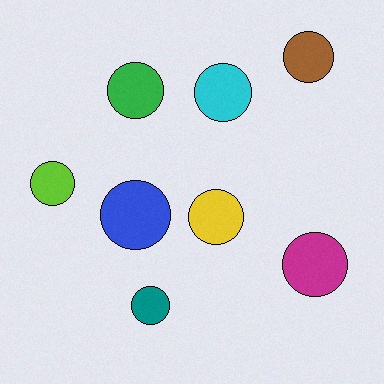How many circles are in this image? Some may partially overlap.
There are 8 circles.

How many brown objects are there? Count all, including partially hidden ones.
There is 1 brown object.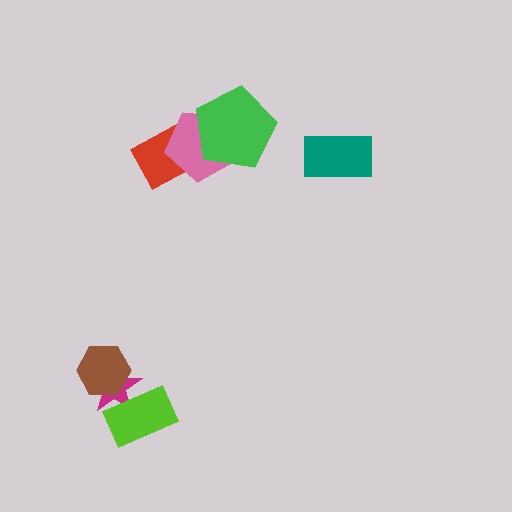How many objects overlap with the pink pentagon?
2 objects overlap with the pink pentagon.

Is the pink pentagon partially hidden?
Yes, it is partially covered by another shape.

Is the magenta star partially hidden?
Yes, it is partially covered by another shape.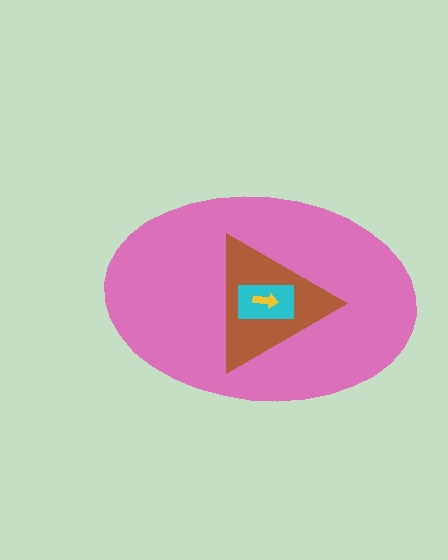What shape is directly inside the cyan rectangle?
The yellow arrow.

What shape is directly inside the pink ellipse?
The brown triangle.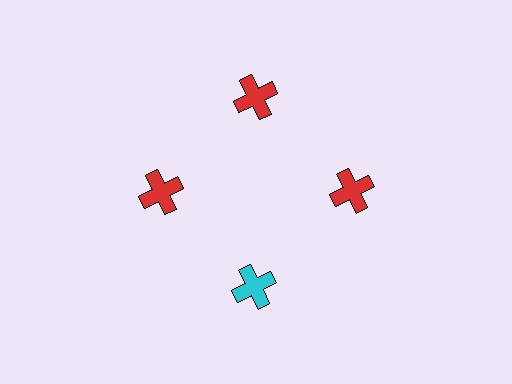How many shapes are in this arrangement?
There are 4 shapes arranged in a ring pattern.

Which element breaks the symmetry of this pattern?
The cyan cross at roughly the 6 o'clock position breaks the symmetry. All other shapes are red crosses.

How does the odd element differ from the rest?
It has a different color: cyan instead of red.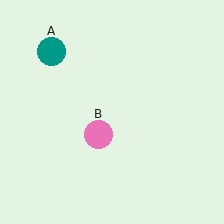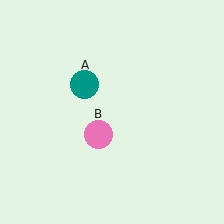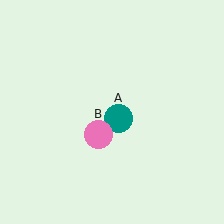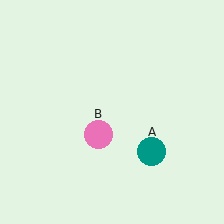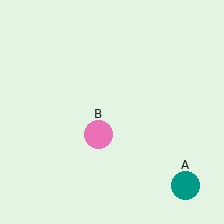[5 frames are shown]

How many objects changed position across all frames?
1 object changed position: teal circle (object A).